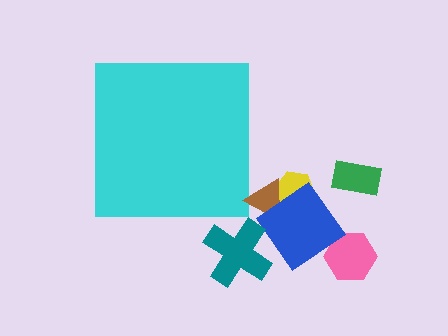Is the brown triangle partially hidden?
No, the brown triangle is fully visible.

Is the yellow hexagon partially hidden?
No, the yellow hexagon is fully visible.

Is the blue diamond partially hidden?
No, the blue diamond is fully visible.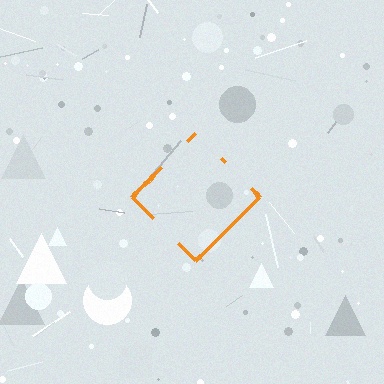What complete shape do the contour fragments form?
The contour fragments form a diamond.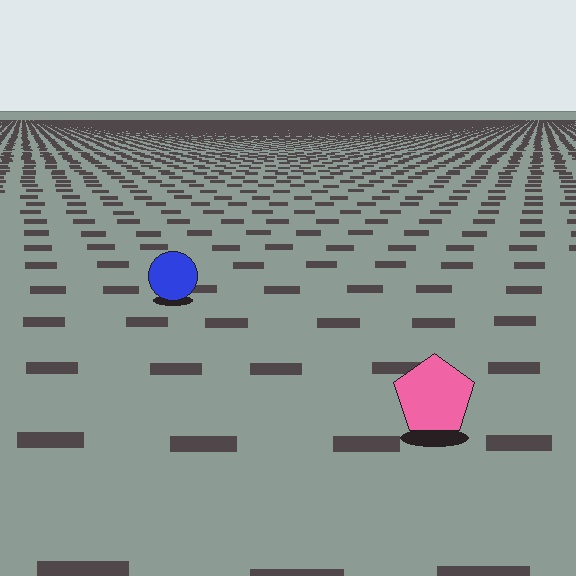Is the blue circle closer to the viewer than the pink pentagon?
No. The pink pentagon is closer — you can tell from the texture gradient: the ground texture is coarser near it.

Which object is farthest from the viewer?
The blue circle is farthest from the viewer. It appears smaller and the ground texture around it is denser.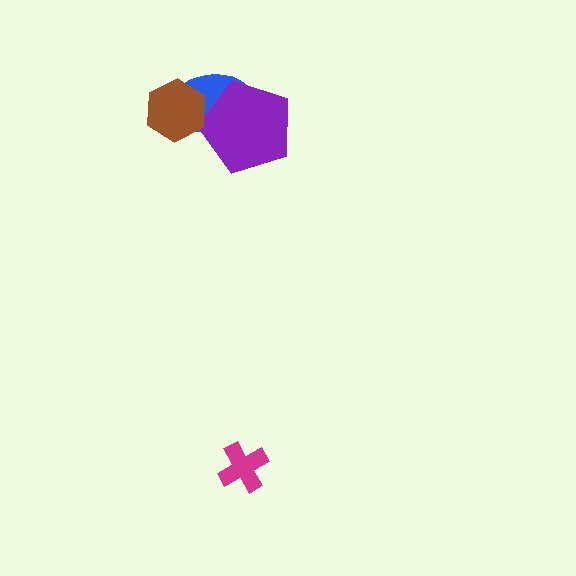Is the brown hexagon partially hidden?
No, no other shape covers it.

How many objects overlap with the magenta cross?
0 objects overlap with the magenta cross.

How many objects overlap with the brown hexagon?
2 objects overlap with the brown hexagon.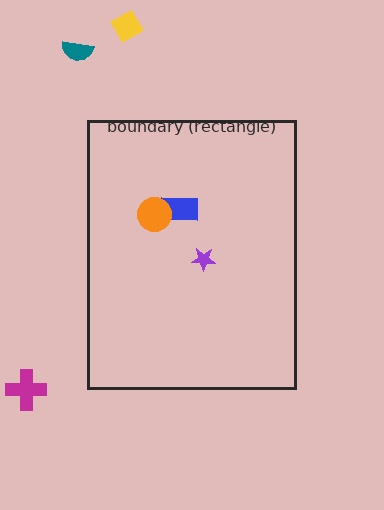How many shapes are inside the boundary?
3 inside, 3 outside.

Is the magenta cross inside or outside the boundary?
Outside.